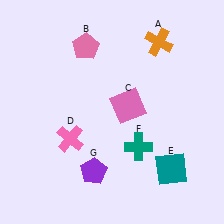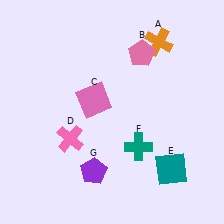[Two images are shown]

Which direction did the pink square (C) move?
The pink square (C) moved left.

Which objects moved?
The objects that moved are: the pink pentagon (B), the pink square (C).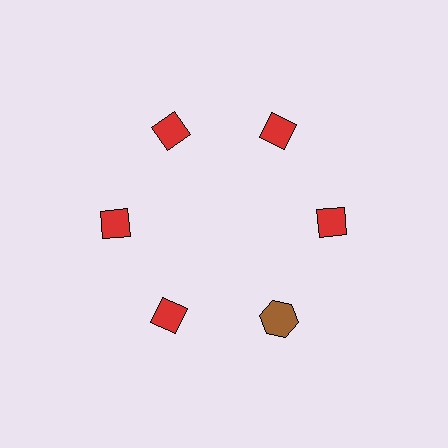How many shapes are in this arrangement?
There are 6 shapes arranged in a ring pattern.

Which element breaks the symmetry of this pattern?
The brown hexagon at roughly the 5 o'clock position breaks the symmetry. All other shapes are red diamonds.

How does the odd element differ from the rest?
It differs in both color (brown instead of red) and shape (hexagon instead of diamond).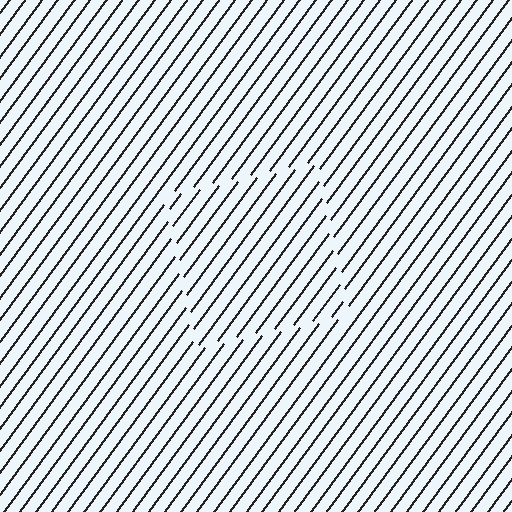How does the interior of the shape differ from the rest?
The interior of the shape contains the same grating, shifted by half a period — the contour is defined by the phase discontinuity where line-ends from the inner and outer gratings abut.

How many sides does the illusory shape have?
4 sides — the line-ends trace a square.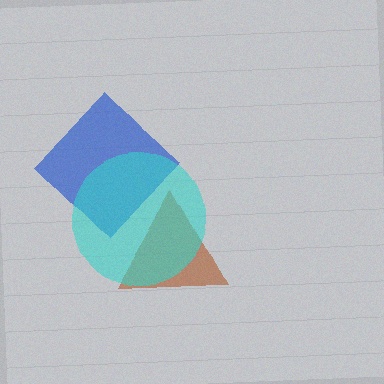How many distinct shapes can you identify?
There are 3 distinct shapes: a brown triangle, a blue diamond, a cyan circle.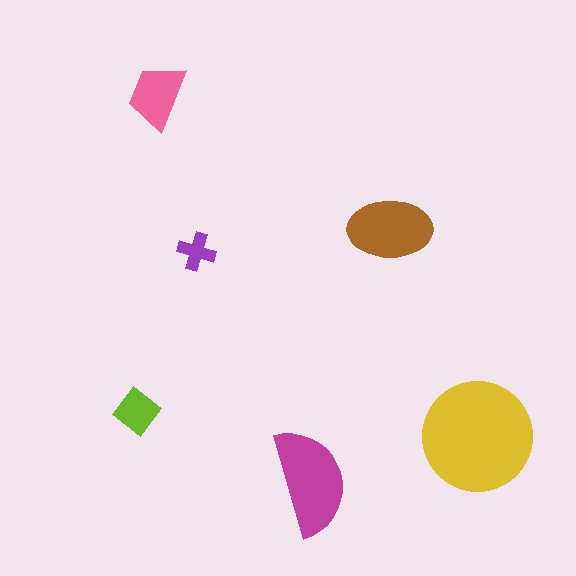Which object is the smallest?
The purple cross.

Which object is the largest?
The yellow circle.